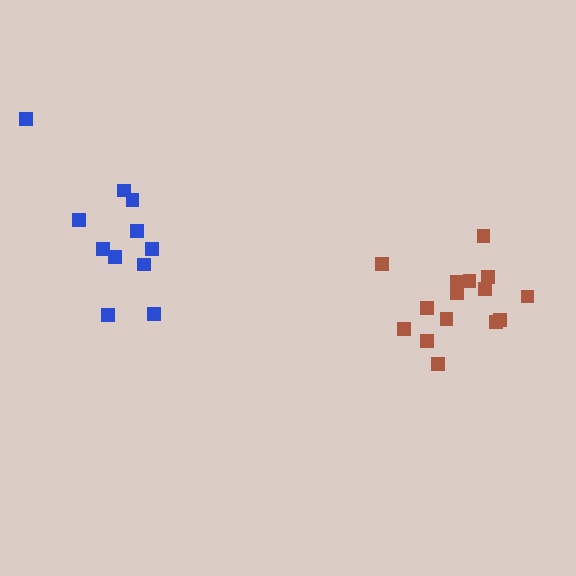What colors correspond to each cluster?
The clusters are colored: blue, brown.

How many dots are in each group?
Group 1: 11 dots, Group 2: 15 dots (26 total).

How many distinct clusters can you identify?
There are 2 distinct clusters.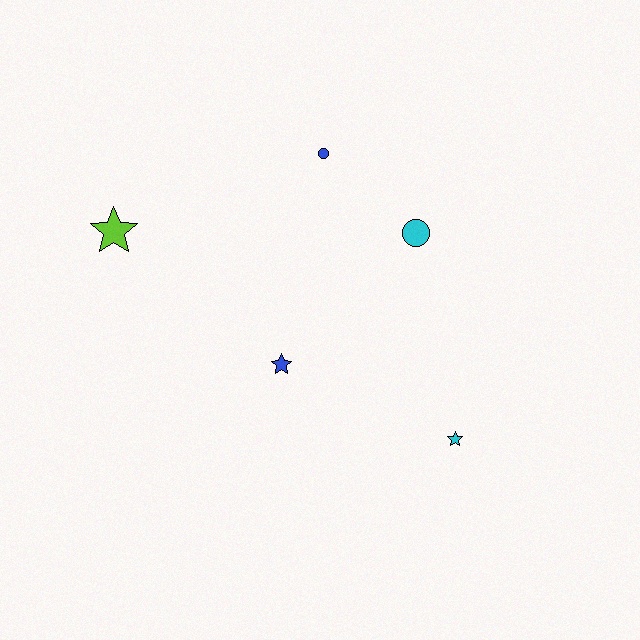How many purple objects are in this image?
There are no purple objects.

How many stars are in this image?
There are 3 stars.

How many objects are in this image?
There are 5 objects.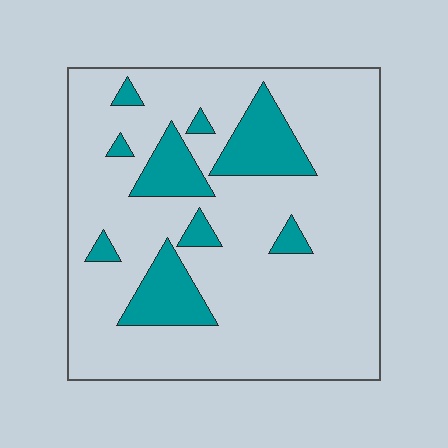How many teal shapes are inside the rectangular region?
9.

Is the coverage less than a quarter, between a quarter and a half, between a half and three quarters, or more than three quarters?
Less than a quarter.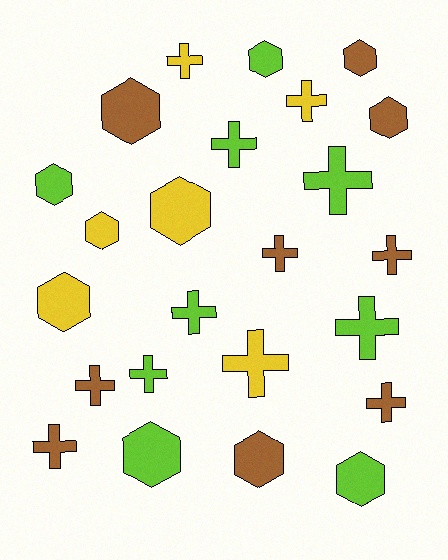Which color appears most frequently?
Brown, with 9 objects.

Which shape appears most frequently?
Cross, with 13 objects.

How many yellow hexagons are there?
There are 3 yellow hexagons.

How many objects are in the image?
There are 24 objects.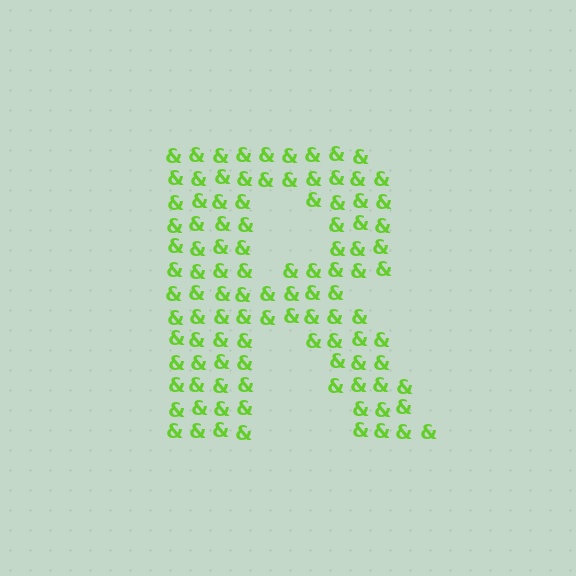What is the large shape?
The large shape is the letter R.